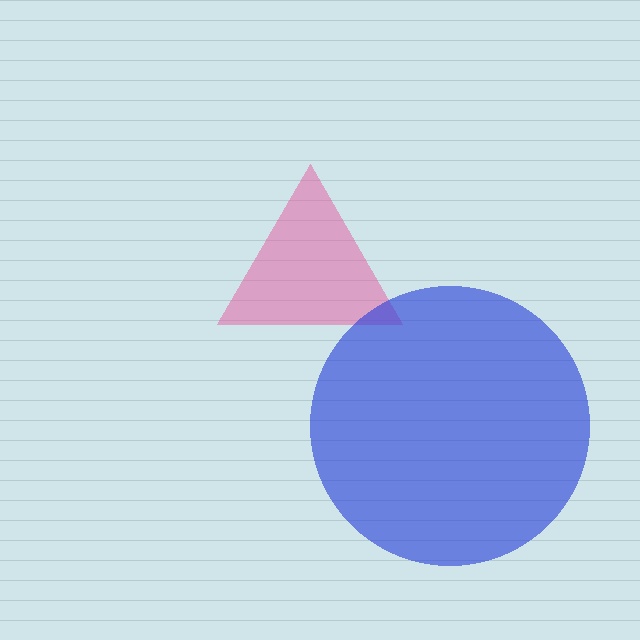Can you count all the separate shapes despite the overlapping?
Yes, there are 2 separate shapes.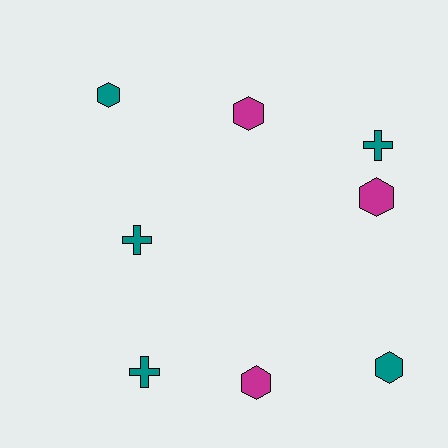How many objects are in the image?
There are 8 objects.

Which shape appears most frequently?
Hexagon, with 5 objects.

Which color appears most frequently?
Teal, with 5 objects.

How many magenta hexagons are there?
There are 3 magenta hexagons.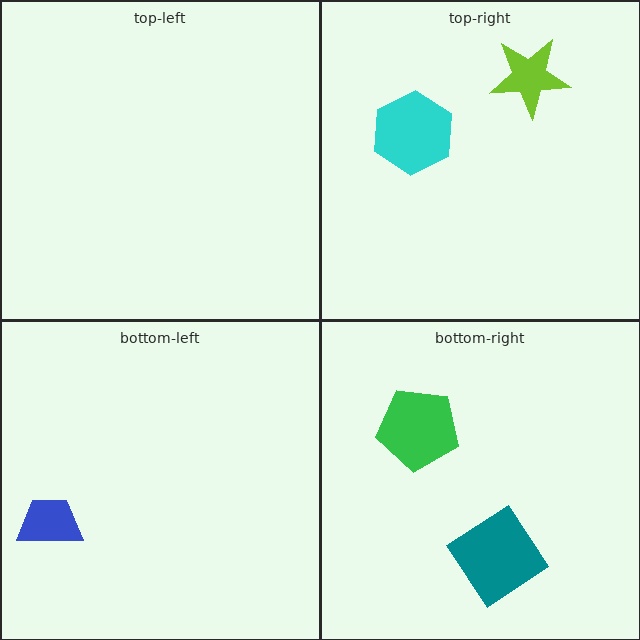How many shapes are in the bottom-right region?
2.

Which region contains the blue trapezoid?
The bottom-left region.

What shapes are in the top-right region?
The lime star, the cyan hexagon.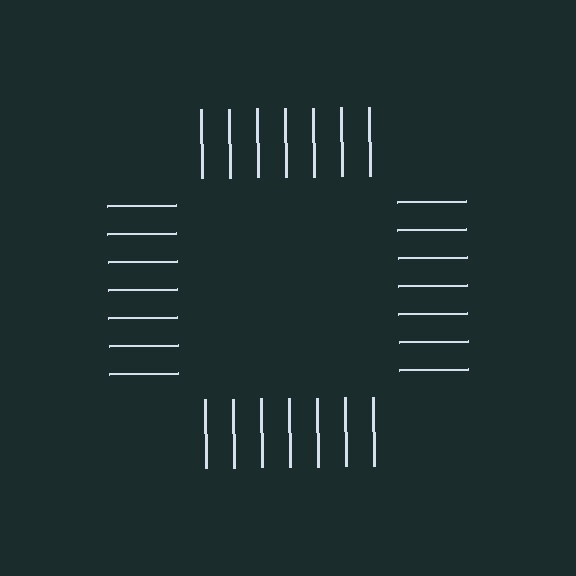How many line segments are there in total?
28 — 7 along each of the 4 edges.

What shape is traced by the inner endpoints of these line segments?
An illusory square — the line segments terminate on its edges but no continuous stroke is drawn.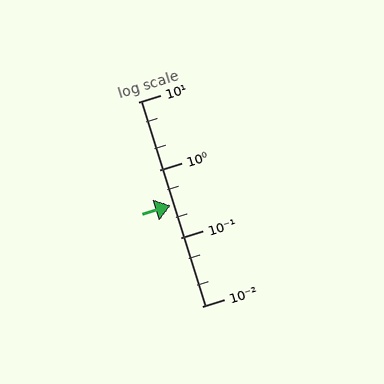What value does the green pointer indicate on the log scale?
The pointer indicates approximately 0.3.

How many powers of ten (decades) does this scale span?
The scale spans 3 decades, from 0.01 to 10.